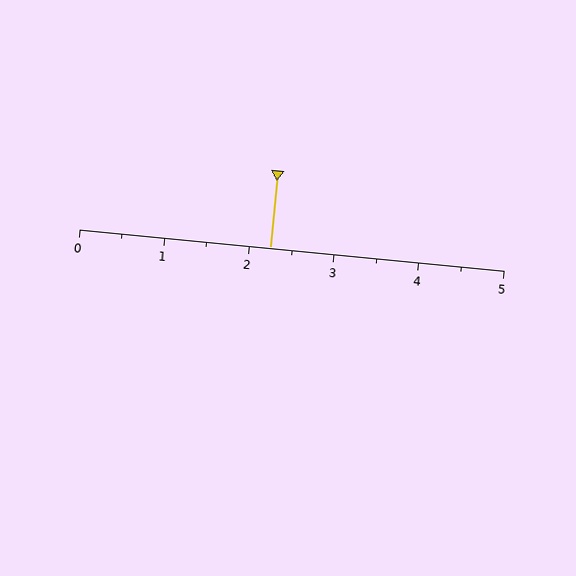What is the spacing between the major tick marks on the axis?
The major ticks are spaced 1 apart.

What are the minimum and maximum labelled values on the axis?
The axis runs from 0 to 5.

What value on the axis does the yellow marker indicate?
The marker indicates approximately 2.2.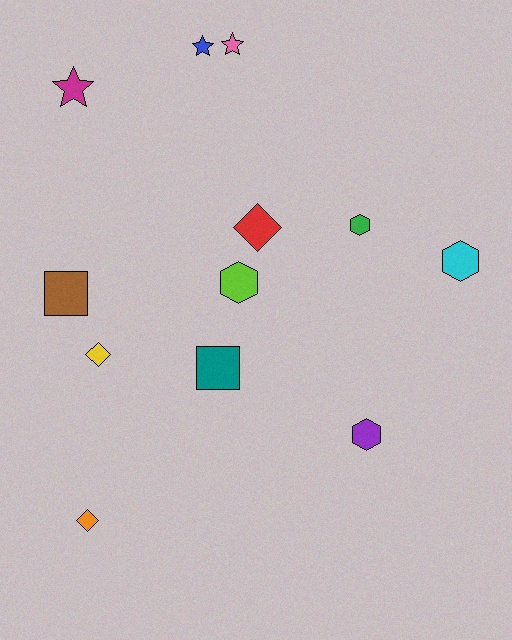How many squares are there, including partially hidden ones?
There are 2 squares.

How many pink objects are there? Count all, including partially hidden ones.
There is 1 pink object.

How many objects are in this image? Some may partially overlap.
There are 12 objects.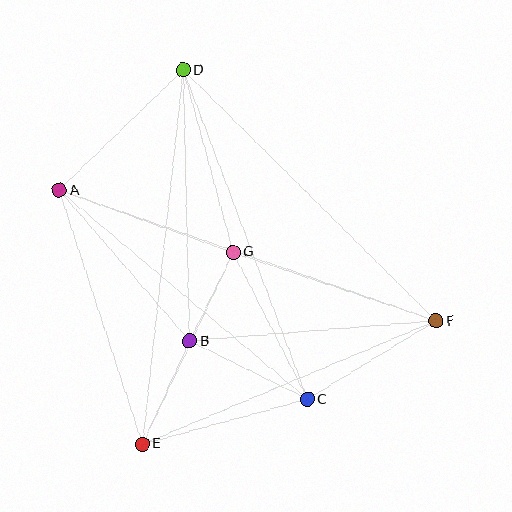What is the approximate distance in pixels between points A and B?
The distance between A and B is approximately 199 pixels.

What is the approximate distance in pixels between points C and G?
The distance between C and G is approximately 165 pixels.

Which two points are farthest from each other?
Points A and F are farthest from each other.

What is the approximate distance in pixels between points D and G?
The distance between D and G is approximately 189 pixels.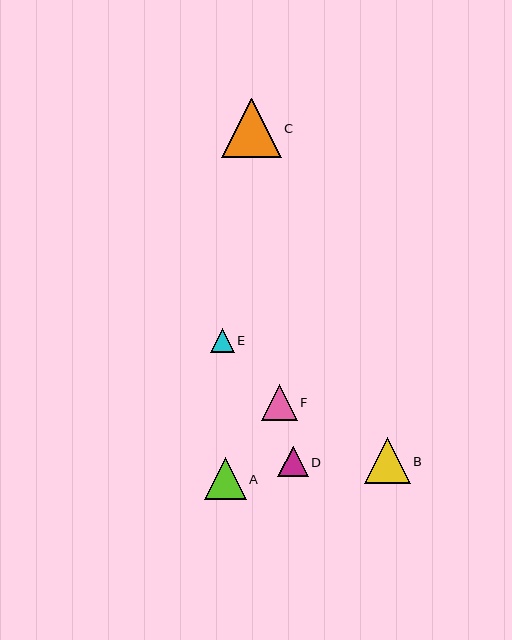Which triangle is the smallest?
Triangle E is the smallest with a size of approximately 24 pixels.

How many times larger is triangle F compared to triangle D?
Triangle F is approximately 1.2 times the size of triangle D.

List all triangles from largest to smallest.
From largest to smallest: C, B, A, F, D, E.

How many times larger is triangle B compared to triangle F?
Triangle B is approximately 1.3 times the size of triangle F.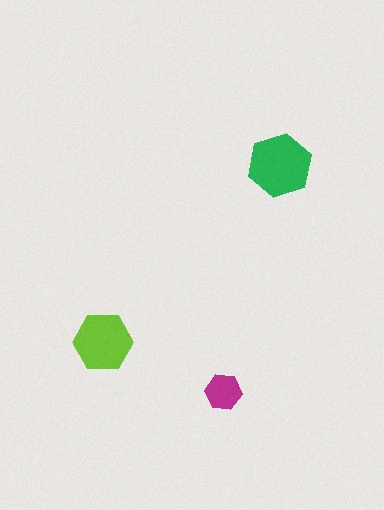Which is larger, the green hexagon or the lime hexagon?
The green one.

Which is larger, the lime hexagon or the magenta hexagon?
The lime one.